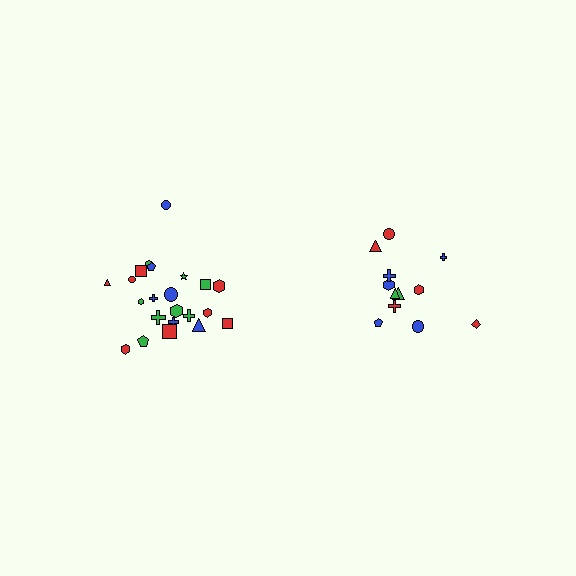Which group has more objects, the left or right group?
The left group.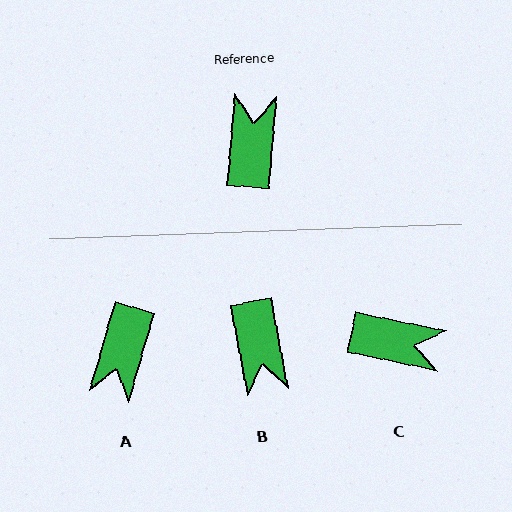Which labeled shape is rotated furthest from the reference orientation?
A, about 169 degrees away.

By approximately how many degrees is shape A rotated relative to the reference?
Approximately 169 degrees counter-clockwise.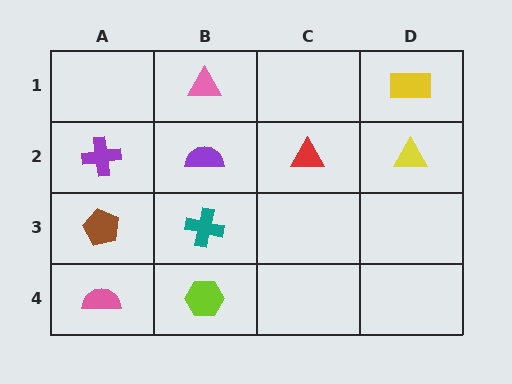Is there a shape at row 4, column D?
No, that cell is empty.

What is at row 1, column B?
A pink triangle.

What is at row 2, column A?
A purple cross.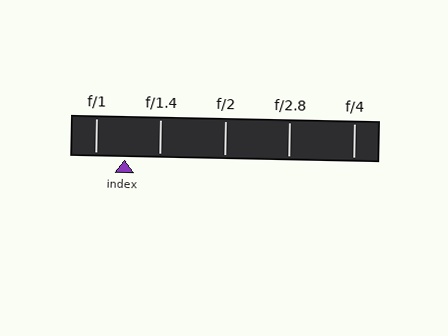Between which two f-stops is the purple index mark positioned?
The index mark is between f/1 and f/1.4.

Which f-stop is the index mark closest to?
The index mark is closest to f/1.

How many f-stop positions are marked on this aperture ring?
There are 5 f-stop positions marked.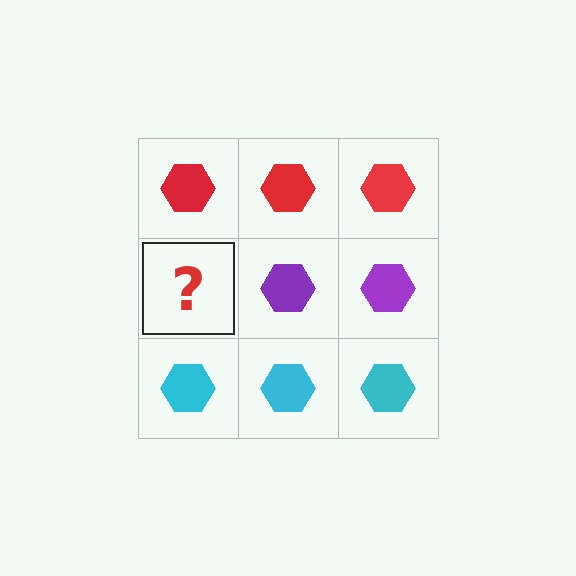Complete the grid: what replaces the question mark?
The question mark should be replaced with a purple hexagon.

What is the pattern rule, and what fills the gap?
The rule is that each row has a consistent color. The gap should be filled with a purple hexagon.